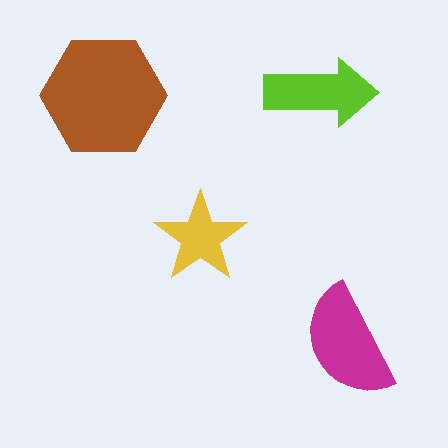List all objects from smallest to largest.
The yellow star, the lime arrow, the magenta semicircle, the brown hexagon.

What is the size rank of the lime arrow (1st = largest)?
3rd.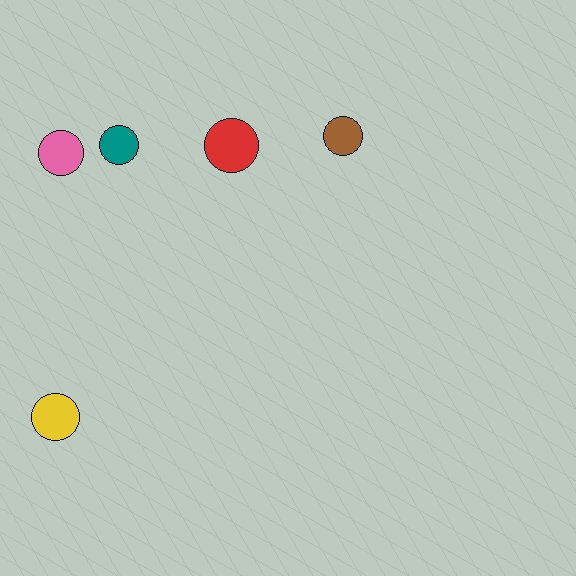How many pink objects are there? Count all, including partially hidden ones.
There is 1 pink object.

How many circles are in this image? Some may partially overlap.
There are 5 circles.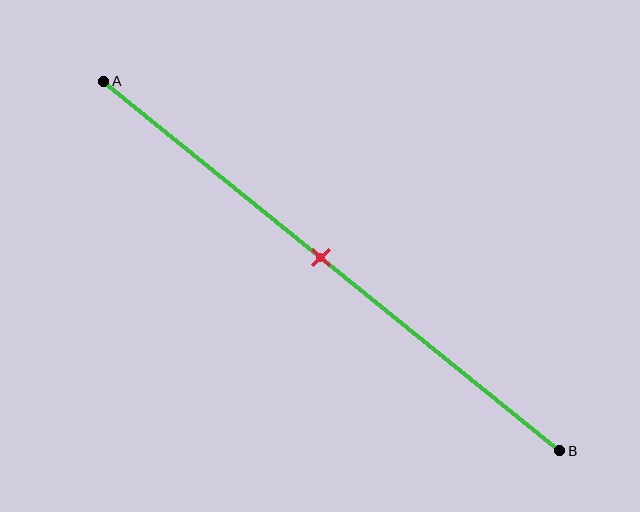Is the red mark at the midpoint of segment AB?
Yes, the mark is approximately at the midpoint.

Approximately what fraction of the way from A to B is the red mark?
The red mark is approximately 50% of the way from A to B.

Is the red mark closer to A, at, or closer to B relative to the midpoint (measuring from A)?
The red mark is approximately at the midpoint of segment AB.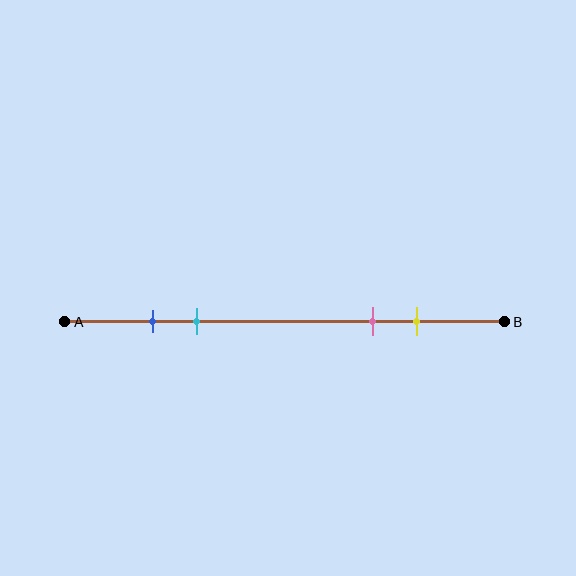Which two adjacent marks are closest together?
The blue and cyan marks are the closest adjacent pair.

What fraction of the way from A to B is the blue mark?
The blue mark is approximately 20% (0.2) of the way from A to B.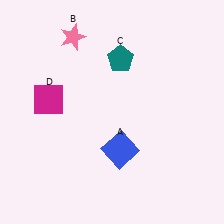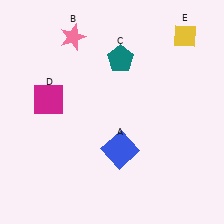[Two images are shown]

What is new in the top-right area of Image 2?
A yellow diamond (E) was added in the top-right area of Image 2.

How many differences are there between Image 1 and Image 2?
There is 1 difference between the two images.